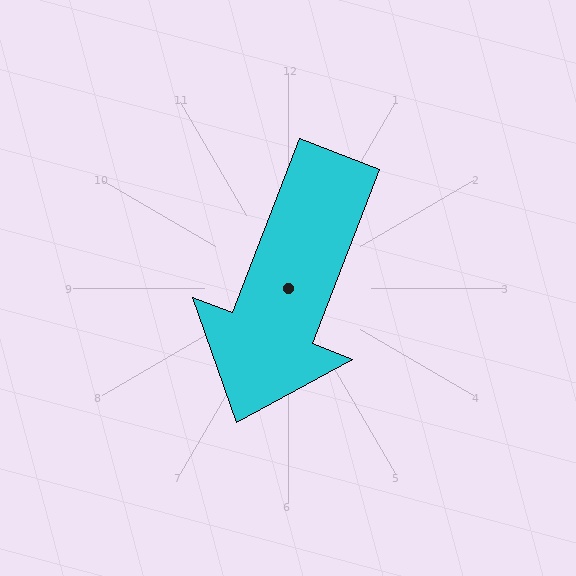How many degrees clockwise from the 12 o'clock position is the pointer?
Approximately 201 degrees.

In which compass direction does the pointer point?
South.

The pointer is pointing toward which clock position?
Roughly 7 o'clock.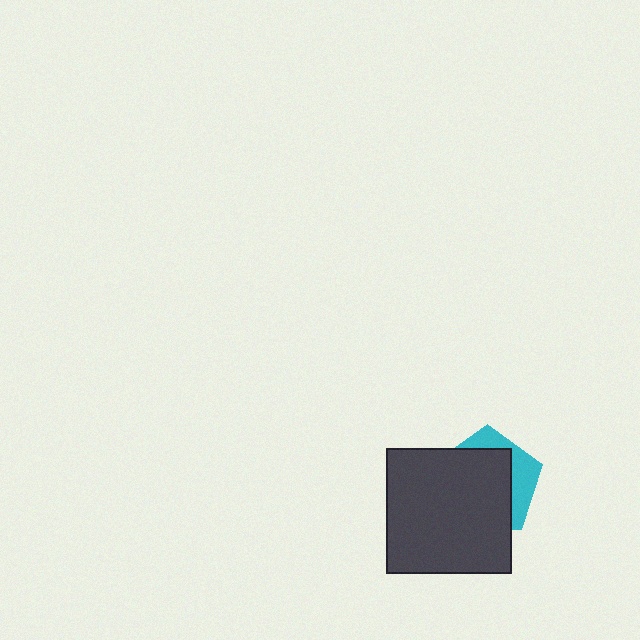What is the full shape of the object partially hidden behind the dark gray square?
The partially hidden object is a cyan pentagon.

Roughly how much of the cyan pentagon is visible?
A small part of it is visible (roughly 30%).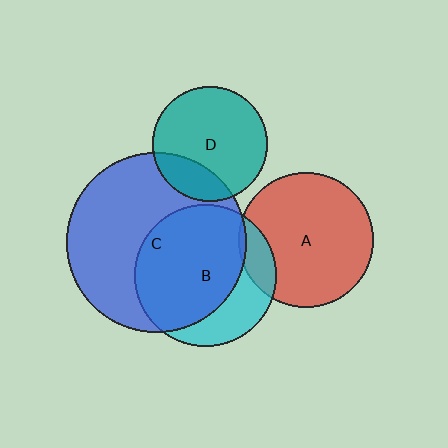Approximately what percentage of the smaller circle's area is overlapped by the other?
Approximately 70%.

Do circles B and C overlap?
Yes.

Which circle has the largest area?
Circle C (blue).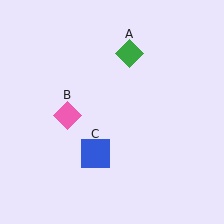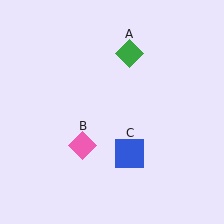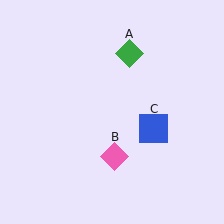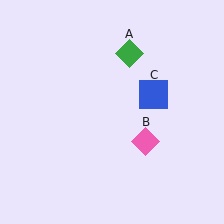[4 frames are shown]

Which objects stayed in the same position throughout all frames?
Green diamond (object A) remained stationary.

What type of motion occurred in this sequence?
The pink diamond (object B), blue square (object C) rotated counterclockwise around the center of the scene.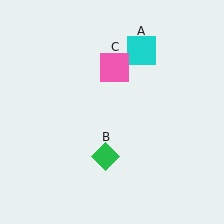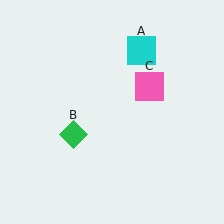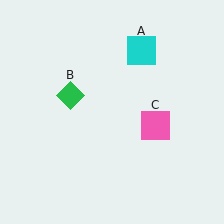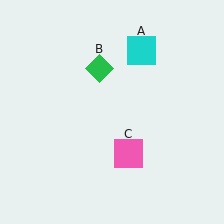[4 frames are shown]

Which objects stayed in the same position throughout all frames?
Cyan square (object A) remained stationary.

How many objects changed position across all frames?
2 objects changed position: green diamond (object B), pink square (object C).